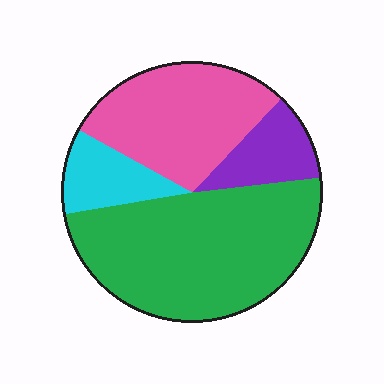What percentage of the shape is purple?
Purple covers 11% of the shape.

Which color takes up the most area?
Green, at roughly 50%.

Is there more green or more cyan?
Green.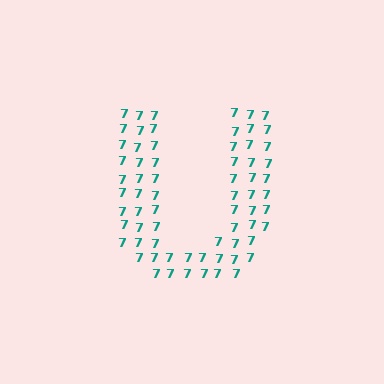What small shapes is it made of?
It is made of small digit 7's.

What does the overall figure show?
The overall figure shows the letter U.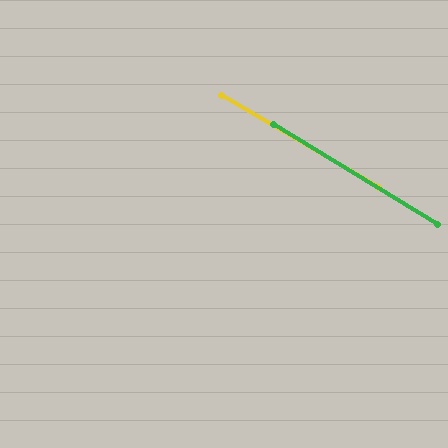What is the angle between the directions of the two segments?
Approximately 1 degree.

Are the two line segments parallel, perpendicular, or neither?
Parallel — their directions differ by only 1.1°.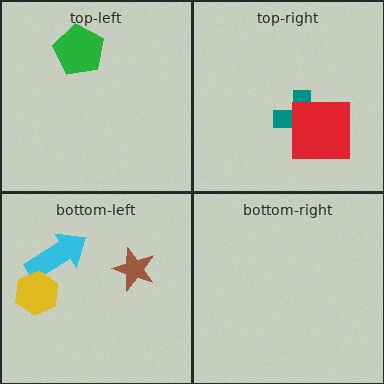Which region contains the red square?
The top-right region.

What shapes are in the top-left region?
The green pentagon.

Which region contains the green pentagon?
The top-left region.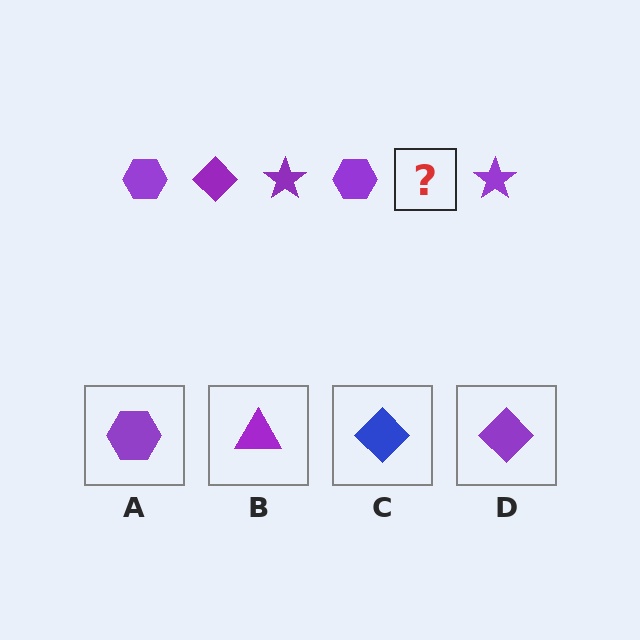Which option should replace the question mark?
Option D.